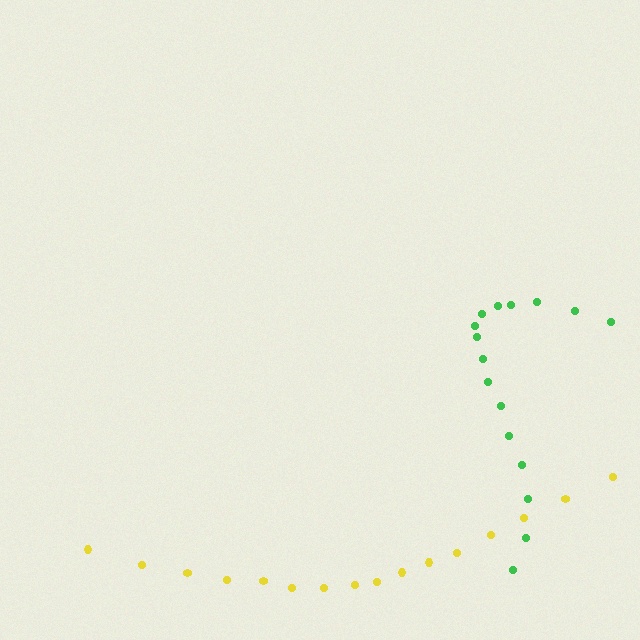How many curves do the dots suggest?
There are 2 distinct paths.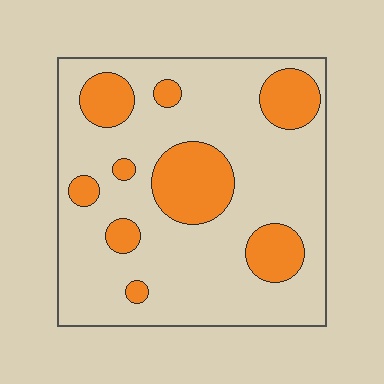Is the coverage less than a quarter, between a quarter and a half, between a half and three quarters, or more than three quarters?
Less than a quarter.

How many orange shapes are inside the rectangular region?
9.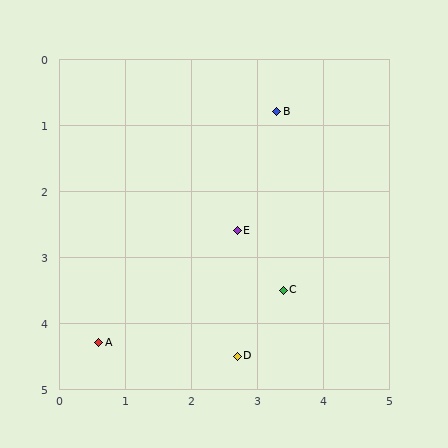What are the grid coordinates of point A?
Point A is at approximately (0.6, 4.3).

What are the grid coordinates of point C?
Point C is at approximately (3.4, 3.5).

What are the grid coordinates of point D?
Point D is at approximately (2.7, 4.5).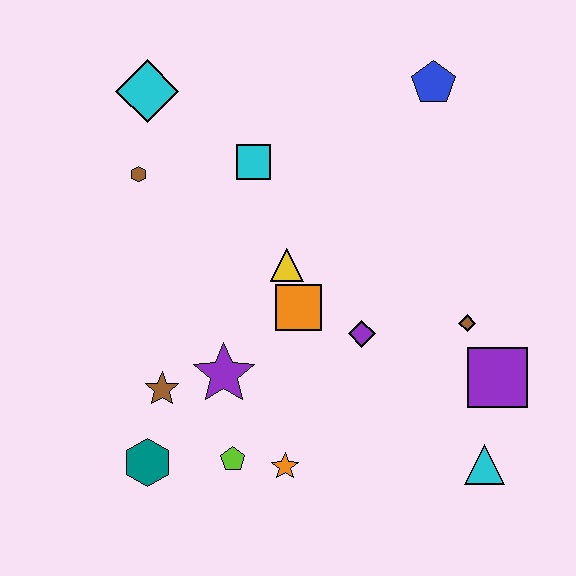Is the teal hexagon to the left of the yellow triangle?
Yes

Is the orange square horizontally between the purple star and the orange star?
No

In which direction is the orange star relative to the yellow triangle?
The orange star is below the yellow triangle.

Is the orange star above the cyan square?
No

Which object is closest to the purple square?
The brown diamond is closest to the purple square.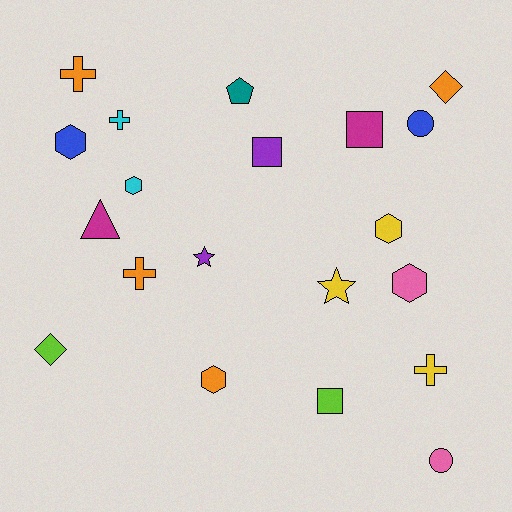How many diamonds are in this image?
There are 2 diamonds.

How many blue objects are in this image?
There are 2 blue objects.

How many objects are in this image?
There are 20 objects.